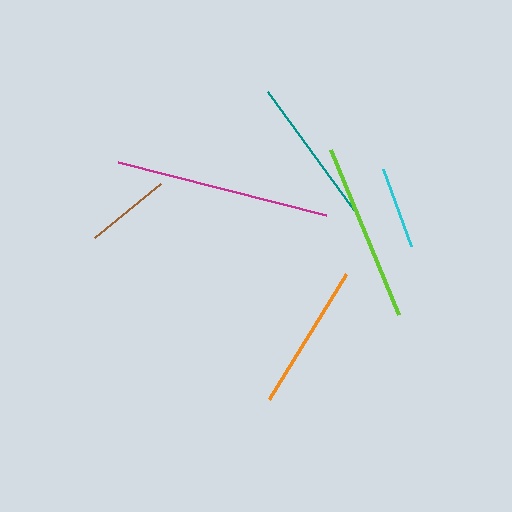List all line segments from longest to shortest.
From longest to shortest: magenta, lime, teal, orange, brown, cyan.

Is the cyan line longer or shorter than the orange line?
The orange line is longer than the cyan line.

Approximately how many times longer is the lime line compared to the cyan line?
The lime line is approximately 2.2 times the length of the cyan line.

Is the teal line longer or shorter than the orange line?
The teal line is longer than the orange line.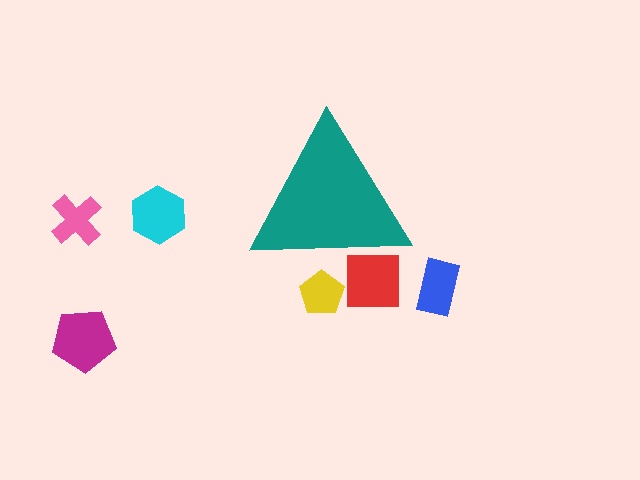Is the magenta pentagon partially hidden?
No, the magenta pentagon is fully visible.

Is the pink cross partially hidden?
No, the pink cross is fully visible.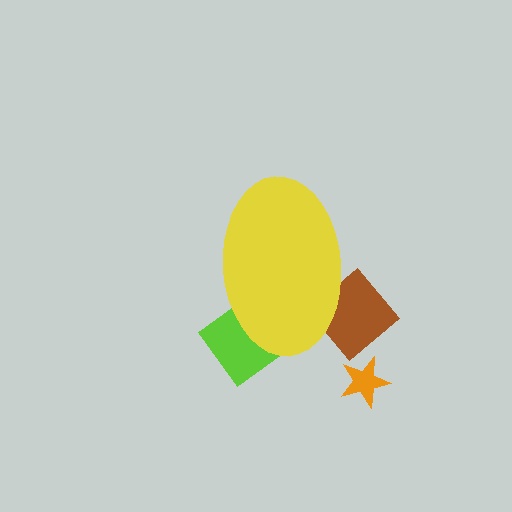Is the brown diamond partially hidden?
Yes, the brown diamond is partially hidden behind the yellow ellipse.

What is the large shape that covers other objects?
A yellow ellipse.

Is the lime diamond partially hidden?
Yes, the lime diamond is partially hidden behind the yellow ellipse.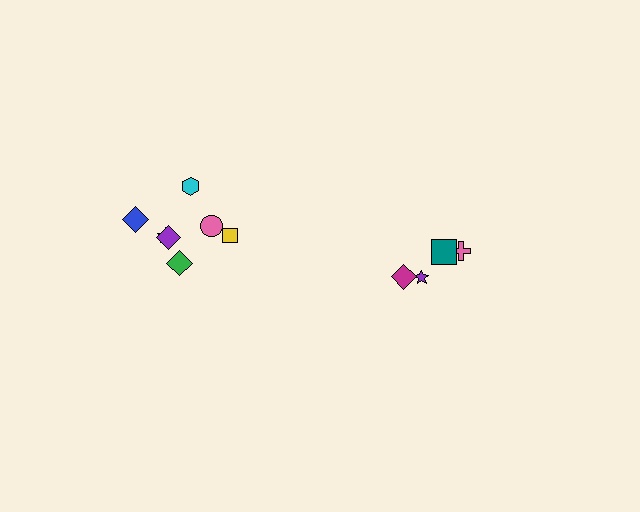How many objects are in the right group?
There are 4 objects.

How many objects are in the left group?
There are 7 objects.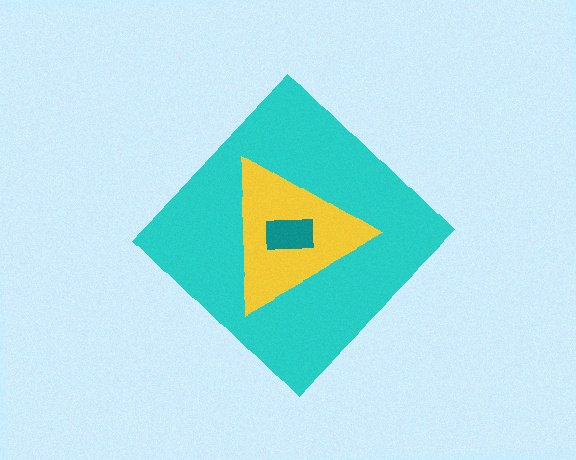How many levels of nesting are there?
3.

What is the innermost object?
The teal rectangle.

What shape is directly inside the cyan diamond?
The yellow triangle.